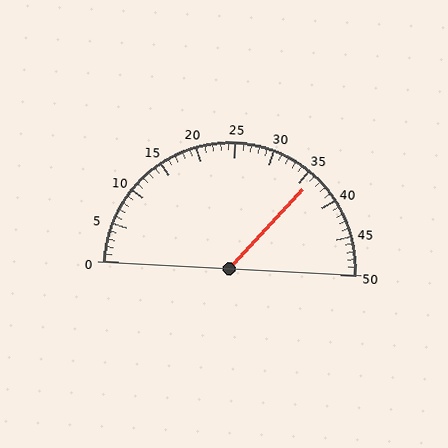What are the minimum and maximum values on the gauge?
The gauge ranges from 0 to 50.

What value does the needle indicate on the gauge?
The needle indicates approximately 36.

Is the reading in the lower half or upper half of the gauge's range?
The reading is in the upper half of the range (0 to 50).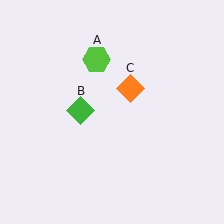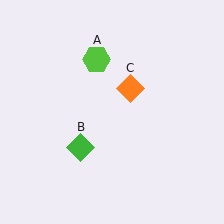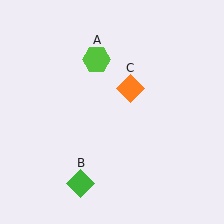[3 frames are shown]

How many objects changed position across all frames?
1 object changed position: green diamond (object B).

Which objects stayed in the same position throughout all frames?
Lime hexagon (object A) and orange diamond (object C) remained stationary.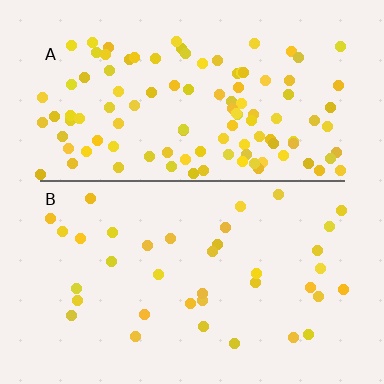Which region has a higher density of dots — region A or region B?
A (the top).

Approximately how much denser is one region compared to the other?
Approximately 3.0× — region A over region B.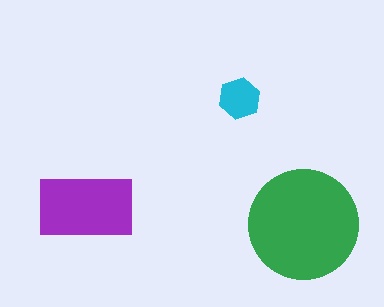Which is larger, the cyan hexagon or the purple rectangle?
The purple rectangle.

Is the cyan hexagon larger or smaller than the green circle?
Smaller.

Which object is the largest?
The green circle.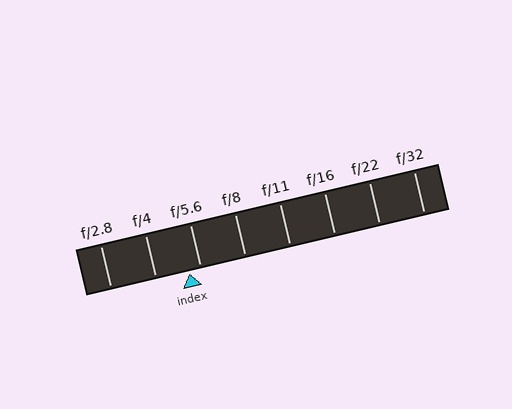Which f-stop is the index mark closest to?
The index mark is closest to f/5.6.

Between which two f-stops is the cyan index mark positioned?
The index mark is between f/4 and f/5.6.